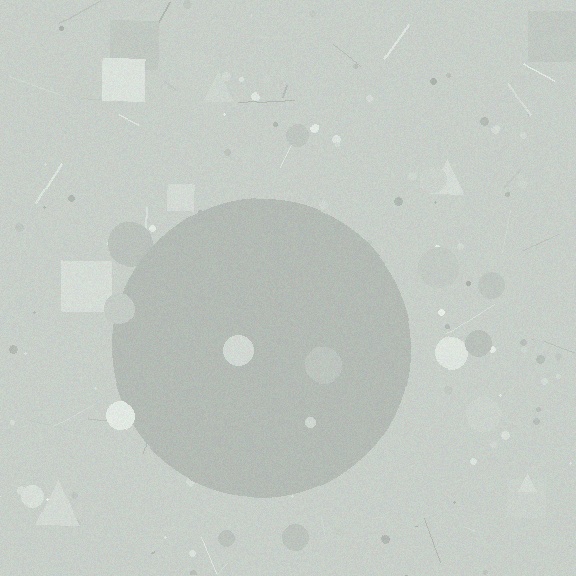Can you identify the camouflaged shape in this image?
The camouflaged shape is a circle.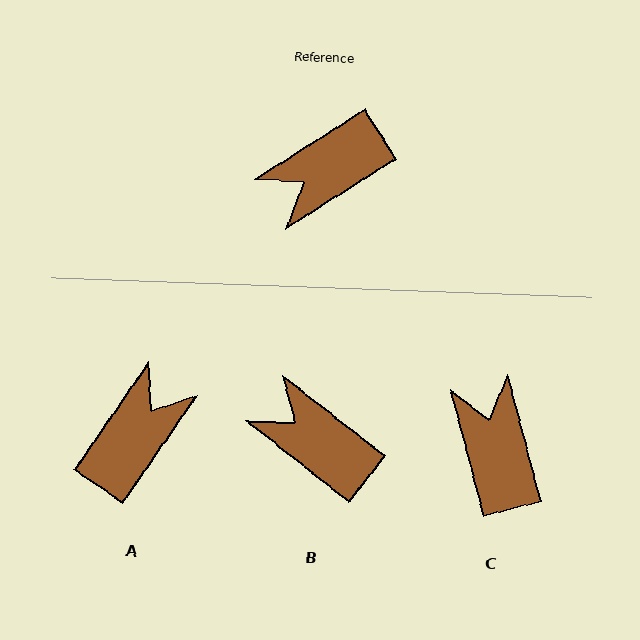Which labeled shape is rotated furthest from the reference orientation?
A, about 157 degrees away.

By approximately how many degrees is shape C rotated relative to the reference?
Approximately 108 degrees clockwise.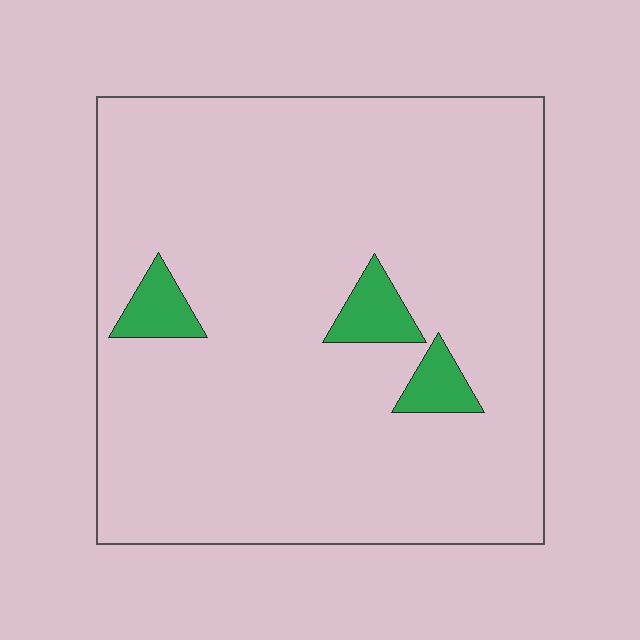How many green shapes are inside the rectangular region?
3.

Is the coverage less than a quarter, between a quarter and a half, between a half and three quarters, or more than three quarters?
Less than a quarter.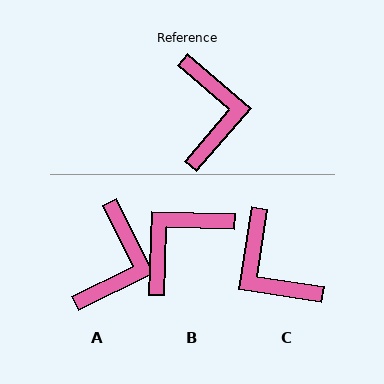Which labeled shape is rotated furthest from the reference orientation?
C, about 147 degrees away.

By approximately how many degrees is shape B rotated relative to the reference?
Approximately 130 degrees counter-clockwise.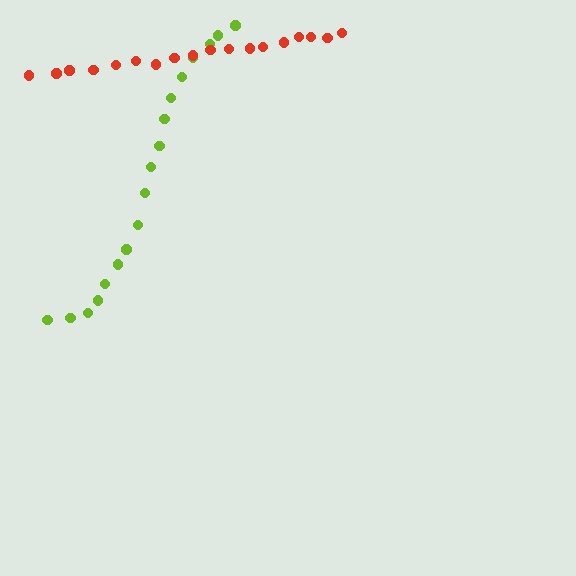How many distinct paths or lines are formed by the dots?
There are 2 distinct paths.